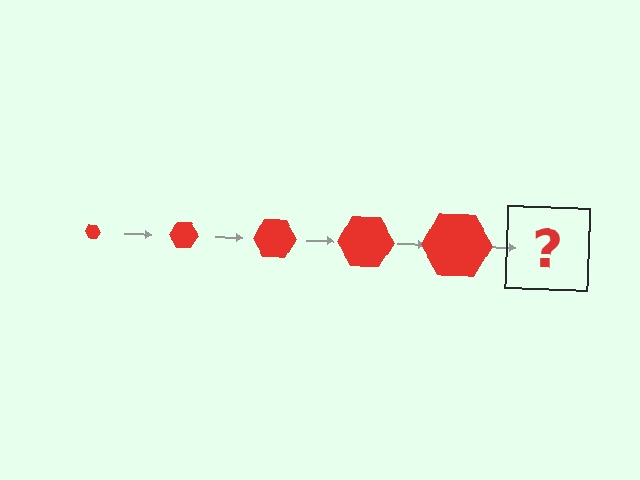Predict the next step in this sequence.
The next step is a red hexagon, larger than the previous one.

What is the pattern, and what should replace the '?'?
The pattern is that the hexagon gets progressively larger each step. The '?' should be a red hexagon, larger than the previous one.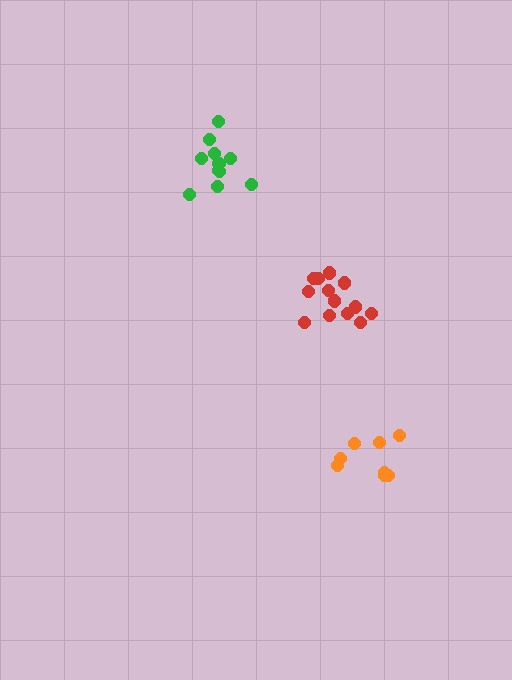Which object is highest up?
The green cluster is topmost.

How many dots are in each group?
Group 1: 13 dots, Group 2: 11 dots, Group 3: 8 dots (32 total).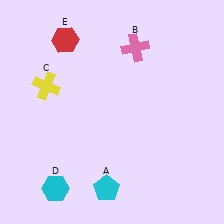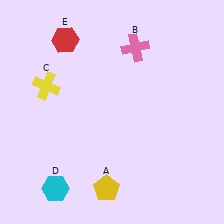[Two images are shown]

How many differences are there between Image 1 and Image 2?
There is 1 difference between the two images.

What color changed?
The pentagon (A) changed from cyan in Image 1 to yellow in Image 2.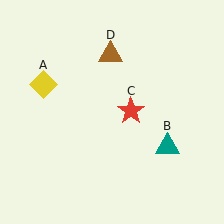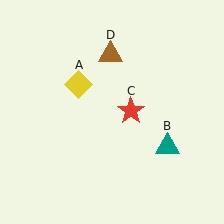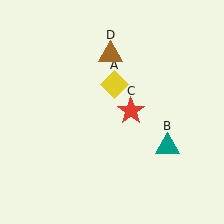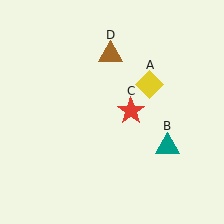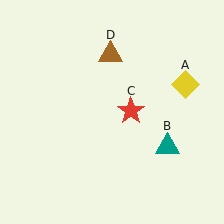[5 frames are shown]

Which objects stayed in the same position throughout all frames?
Teal triangle (object B) and red star (object C) and brown triangle (object D) remained stationary.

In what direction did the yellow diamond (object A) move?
The yellow diamond (object A) moved right.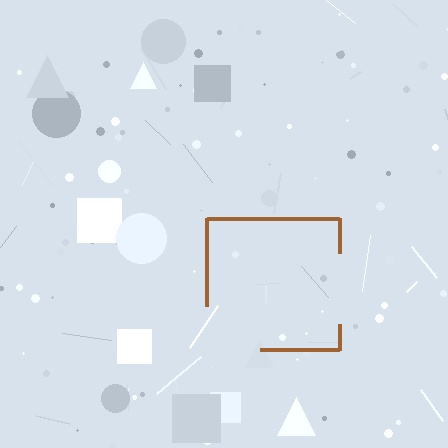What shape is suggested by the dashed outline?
The dashed outline suggests a square.